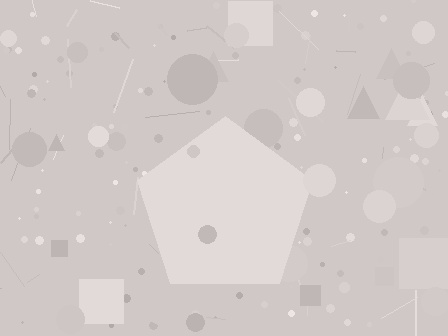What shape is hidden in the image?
A pentagon is hidden in the image.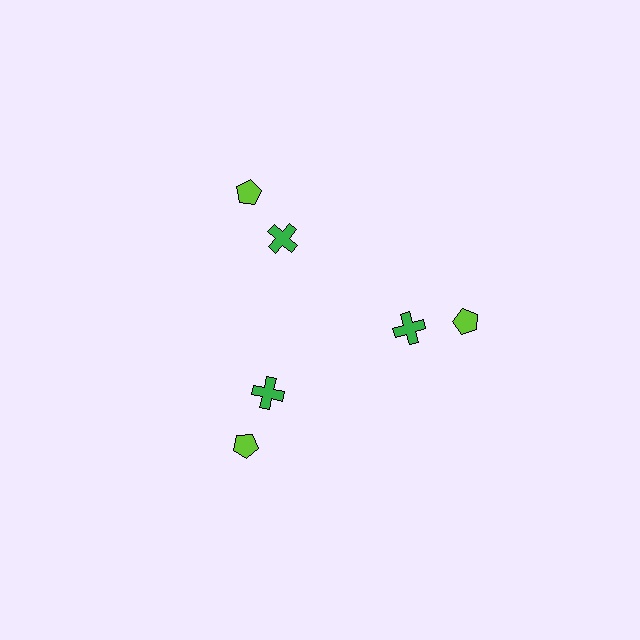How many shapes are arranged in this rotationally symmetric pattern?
There are 6 shapes, arranged in 3 groups of 2.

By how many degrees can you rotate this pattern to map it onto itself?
The pattern maps onto itself every 120 degrees of rotation.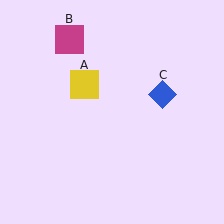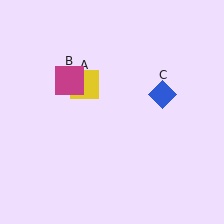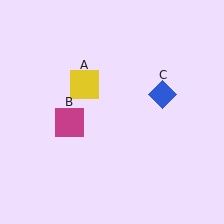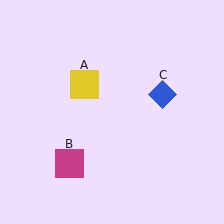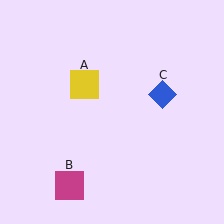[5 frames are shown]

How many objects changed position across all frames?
1 object changed position: magenta square (object B).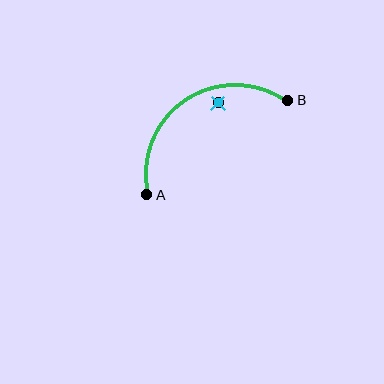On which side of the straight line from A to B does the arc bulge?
The arc bulges above and to the left of the straight line connecting A and B.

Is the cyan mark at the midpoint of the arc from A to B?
No — the cyan mark does not lie on the arc at all. It sits slightly inside the curve.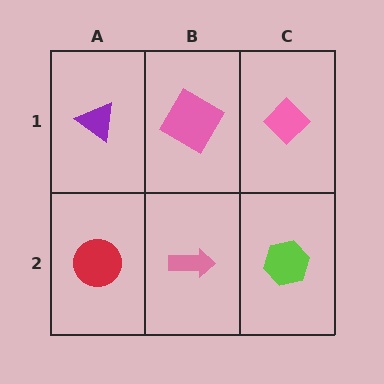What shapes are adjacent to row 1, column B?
A pink arrow (row 2, column B), a purple triangle (row 1, column A), a pink diamond (row 1, column C).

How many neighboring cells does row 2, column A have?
2.